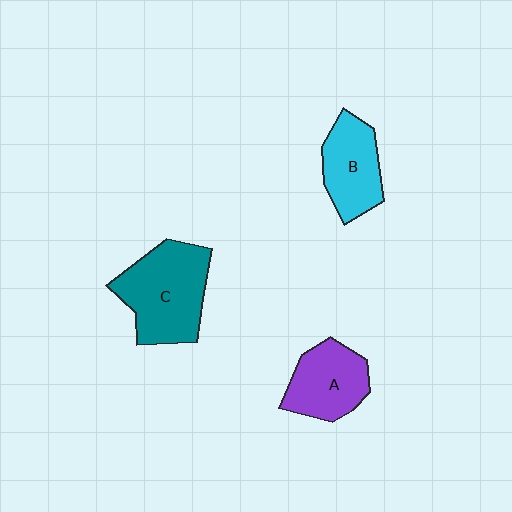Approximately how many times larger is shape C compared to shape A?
Approximately 1.4 times.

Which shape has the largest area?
Shape C (teal).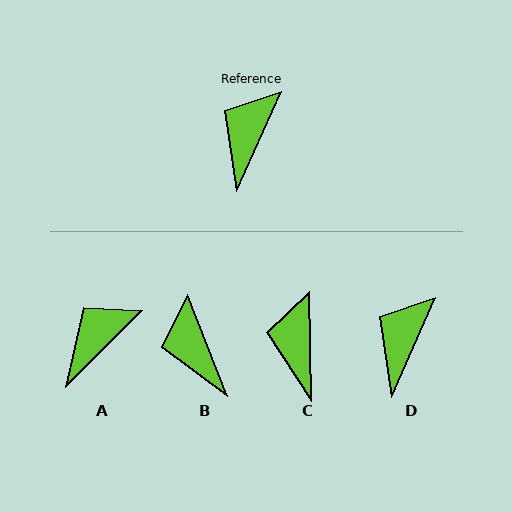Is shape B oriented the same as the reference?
No, it is off by about 45 degrees.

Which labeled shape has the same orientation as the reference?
D.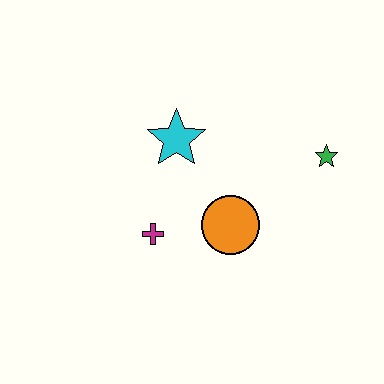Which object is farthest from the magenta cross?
The green star is farthest from the magenta cross.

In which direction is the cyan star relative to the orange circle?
The cyan star is above the orange circle.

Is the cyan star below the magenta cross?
No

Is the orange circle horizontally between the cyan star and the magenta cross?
No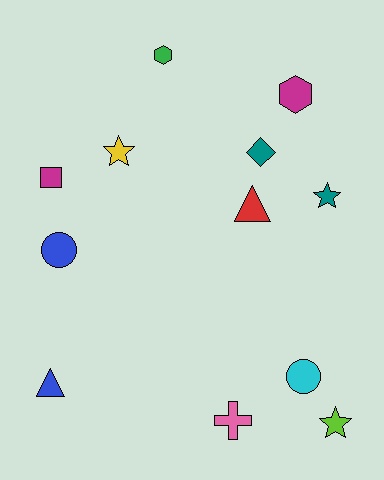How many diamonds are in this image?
There is 1 diamond.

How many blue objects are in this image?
There are 2 blue objects.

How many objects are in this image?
There are 12 objects.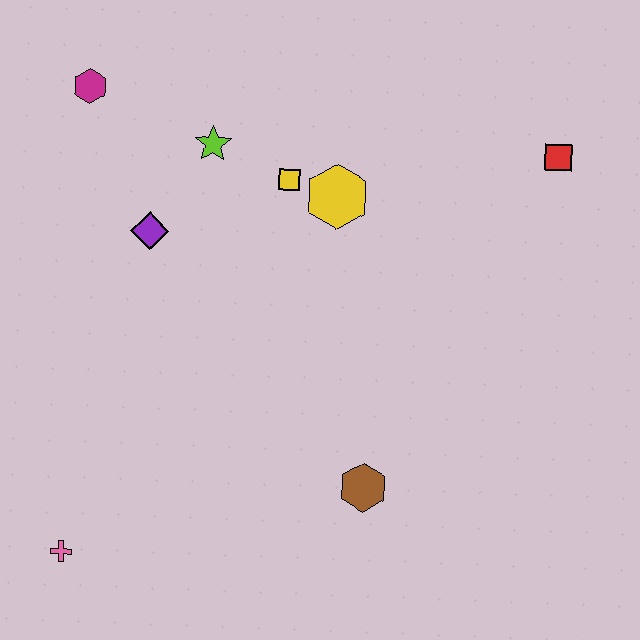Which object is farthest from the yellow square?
The pink cross is farthest from the yellow square.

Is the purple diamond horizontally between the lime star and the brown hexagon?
No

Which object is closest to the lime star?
The yellow square is closest to the lime star.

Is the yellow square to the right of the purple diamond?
Yes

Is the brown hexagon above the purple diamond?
No